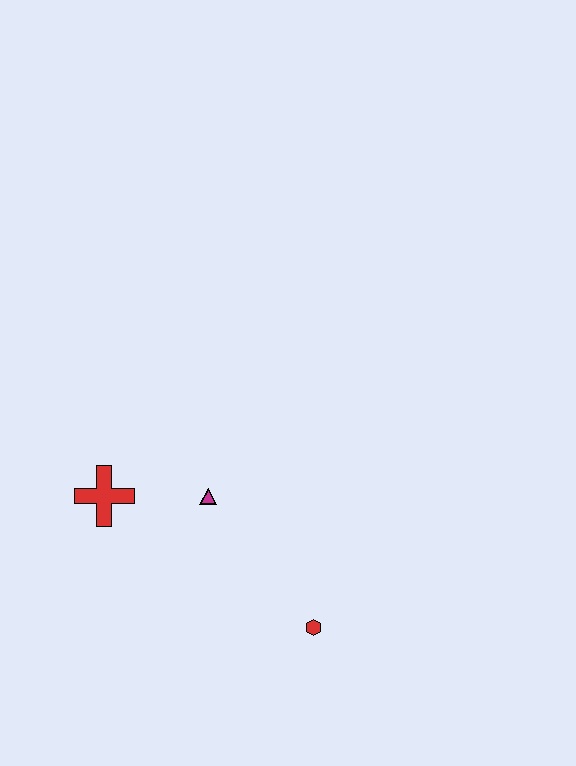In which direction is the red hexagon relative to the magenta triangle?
The red hexagon is below the magenta triangle.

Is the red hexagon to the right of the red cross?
Yes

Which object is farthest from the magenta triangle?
The red hexagon is farthest from the magenta triangle.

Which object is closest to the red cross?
The magenta triangle is closest to the red cross.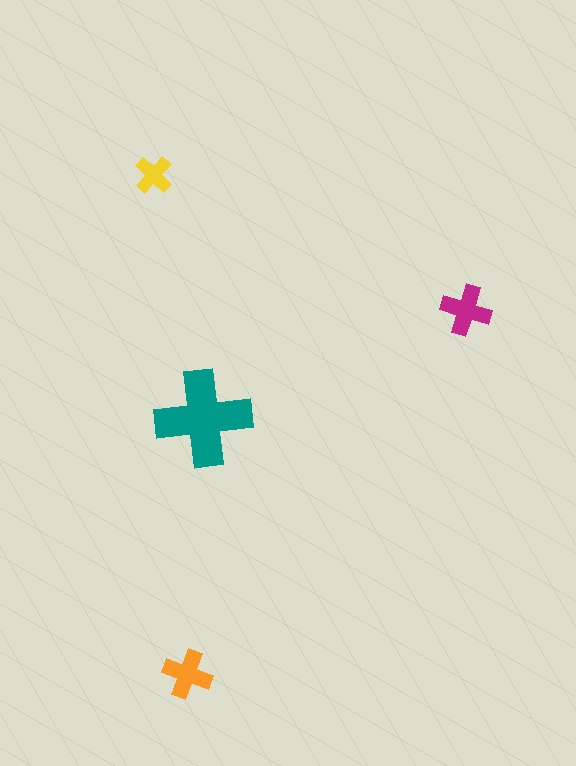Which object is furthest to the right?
The magenta cross is rightmost.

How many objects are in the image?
There are 4 objects in the image.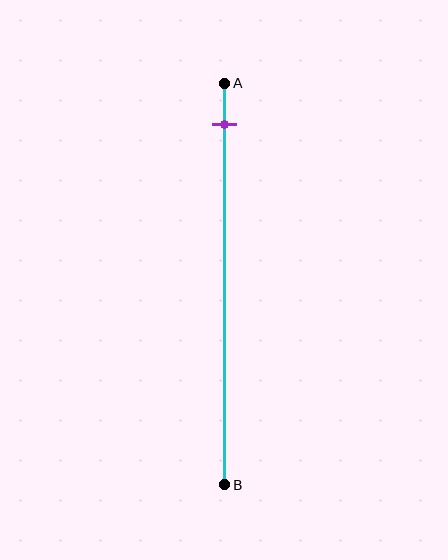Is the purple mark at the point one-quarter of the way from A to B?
No, the mark is at about 10% from A, not at the 25% one-quarter point.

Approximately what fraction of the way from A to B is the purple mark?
The purple mark is approximately 10% of the way from A to B.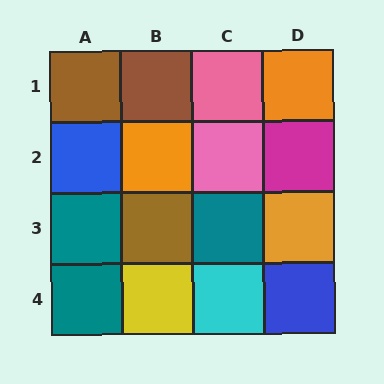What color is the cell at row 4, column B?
Yellow.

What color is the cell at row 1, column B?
Brown.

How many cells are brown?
3 cells are brown.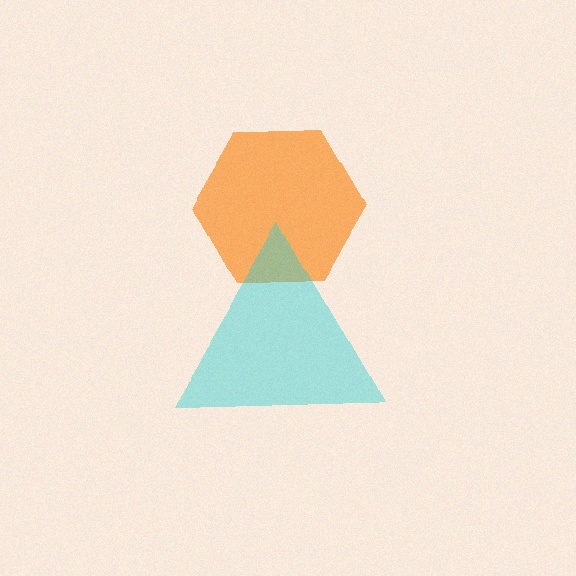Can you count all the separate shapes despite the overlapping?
Yes, there are 2 separate shapes.